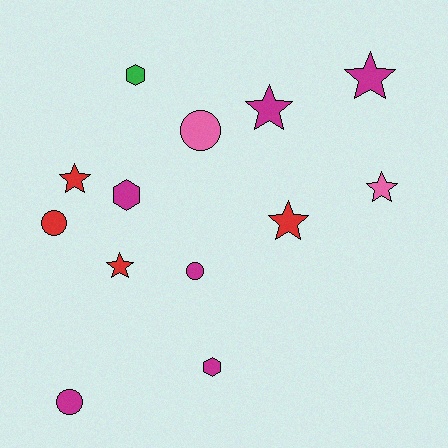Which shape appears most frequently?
Star, with 6 objects.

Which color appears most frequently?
Magenta, with 6 objects.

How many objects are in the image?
There are 13 objects.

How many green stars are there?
There are no green stars.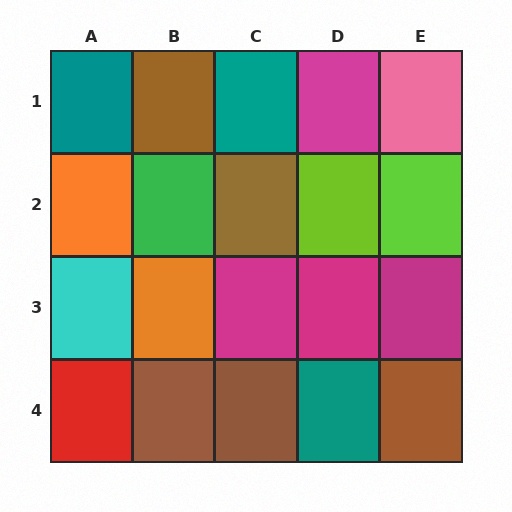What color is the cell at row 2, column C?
Brown.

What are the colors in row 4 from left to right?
Red, brown, brown, teal, brown.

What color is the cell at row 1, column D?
Magenta.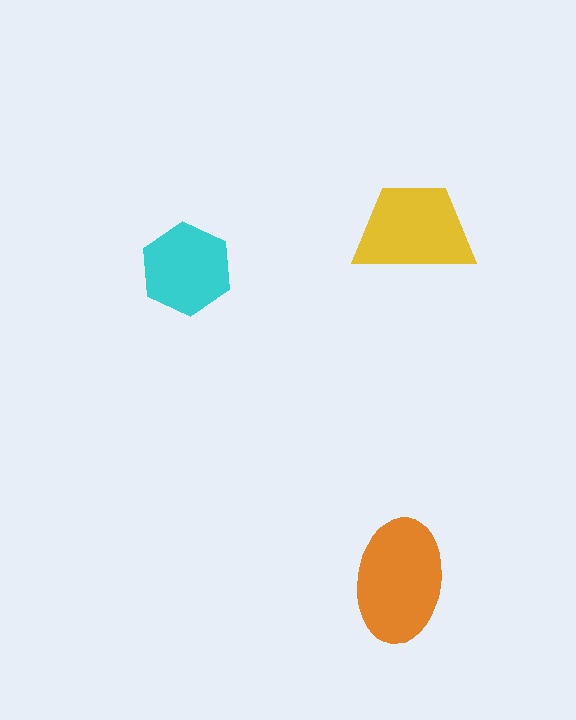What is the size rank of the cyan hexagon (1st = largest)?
3rd.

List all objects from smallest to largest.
The cyan hexagon, the yellow trapezoid, the orange ellipse.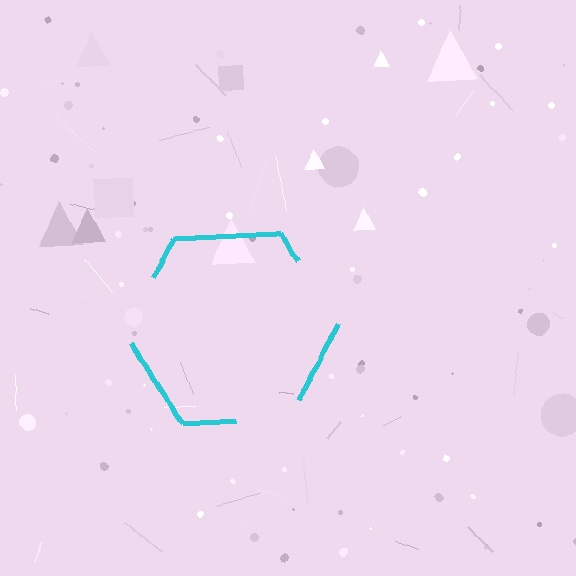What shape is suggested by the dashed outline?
The dashed outline suggests a hexagon.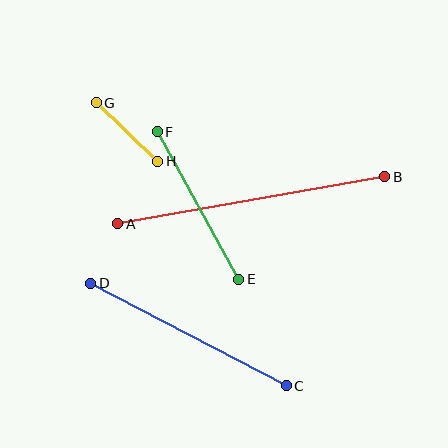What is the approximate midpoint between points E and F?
The midpoint is at approximately (198, 206) pixels.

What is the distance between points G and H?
The distance is approximately 85 pixels.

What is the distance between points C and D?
The distance is approximately 221 pixels.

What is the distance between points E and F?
The distance is approximately 168 pixels.